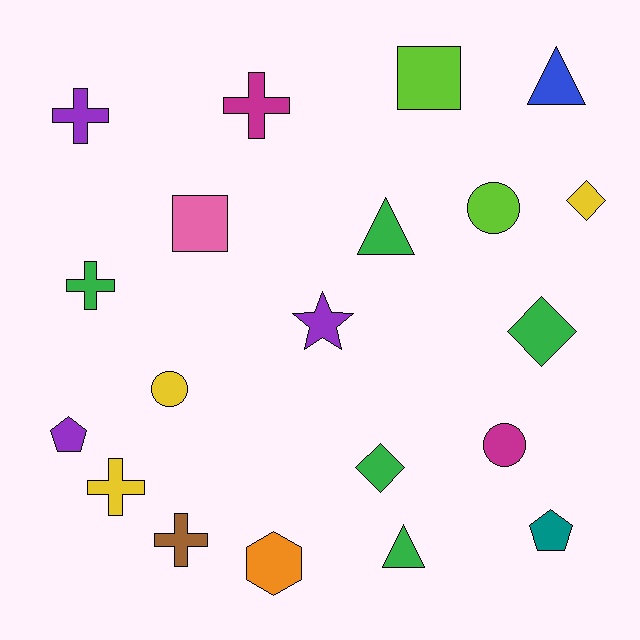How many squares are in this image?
There are 2 squares.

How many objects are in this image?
There are 20 objects.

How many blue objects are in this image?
There is 1 blue object.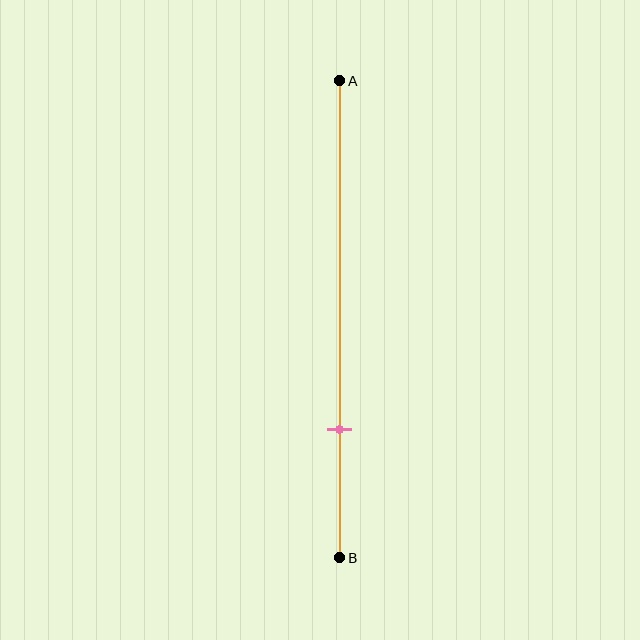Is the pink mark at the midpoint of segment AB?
No, the mark is at about 75% from A, not at the 50% midpoint.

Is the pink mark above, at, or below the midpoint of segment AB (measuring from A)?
The pink mark is below the midpoint of segment AB.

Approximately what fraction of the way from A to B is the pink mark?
The pink mark is approximately 75% of the way from A to B.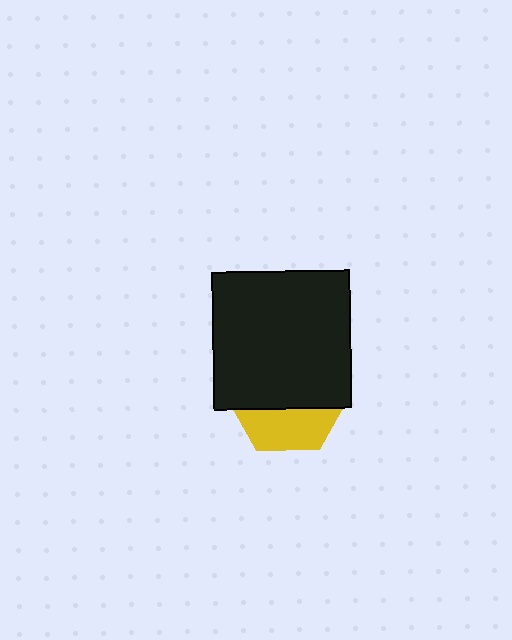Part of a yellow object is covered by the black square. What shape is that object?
It is a hexagon.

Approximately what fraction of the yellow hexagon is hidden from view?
Roughly 65% of the yellow hexagon is hidden behind the black square.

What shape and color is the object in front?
The object in front is a black square.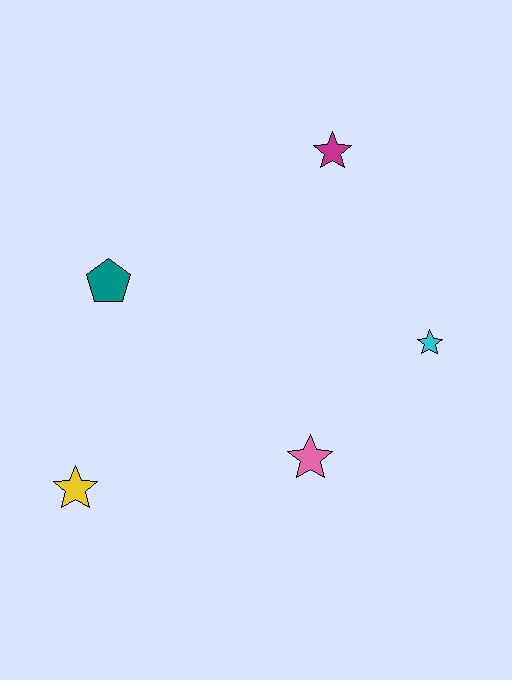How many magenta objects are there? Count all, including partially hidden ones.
There is 1 magenta object.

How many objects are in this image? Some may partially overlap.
There are 5 objects.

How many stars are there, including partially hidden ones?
There are 4 stars.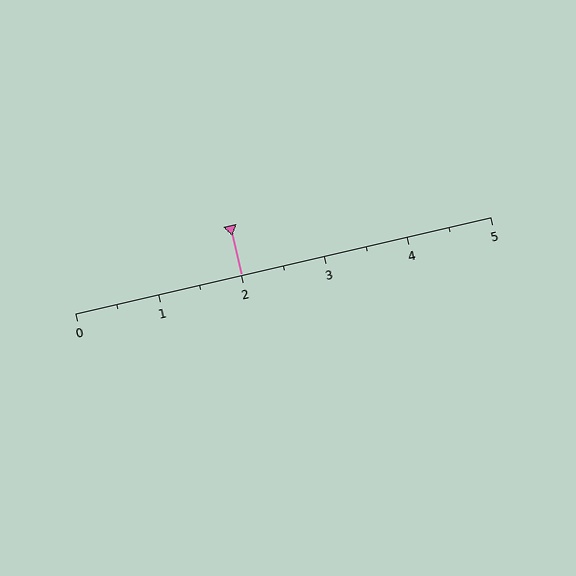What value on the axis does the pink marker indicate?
The marker indicates approximately 2.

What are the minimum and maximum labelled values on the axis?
The axis runs from 0 to 5.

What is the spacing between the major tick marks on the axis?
The major ticks are spaced 1 apart.